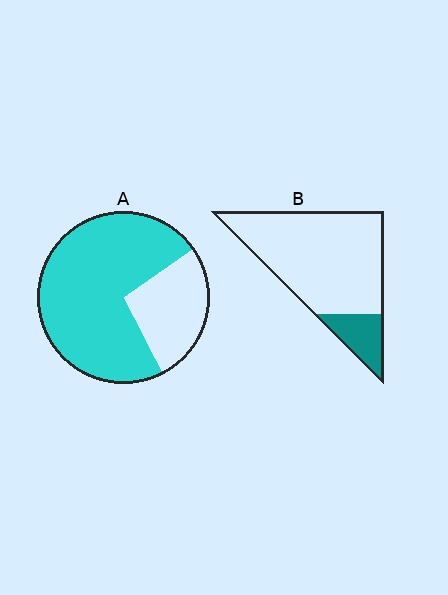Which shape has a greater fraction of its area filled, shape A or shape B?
Shape A.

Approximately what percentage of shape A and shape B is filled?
A is approximately 75% and B is approximately 15%.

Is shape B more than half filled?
No.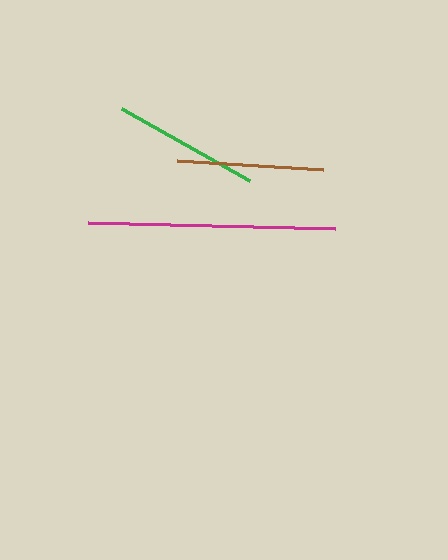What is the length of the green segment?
The green segment is approximately 147 pixels long.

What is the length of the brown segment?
The brown segment is approximately 146 pixels long.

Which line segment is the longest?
The magenta line is the longest at approximately 247 pixels.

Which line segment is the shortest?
The brown line is the shortest at approximately 146 pixels.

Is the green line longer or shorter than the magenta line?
The magenta line is longer than the green line.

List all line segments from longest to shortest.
From longest to shortest: magenta, green, brown.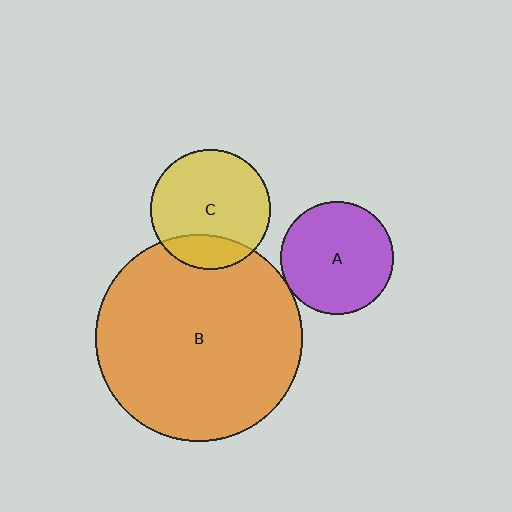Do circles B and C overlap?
Yes.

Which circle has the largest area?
Circle B (orange).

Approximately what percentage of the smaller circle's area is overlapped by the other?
Approximately 20%.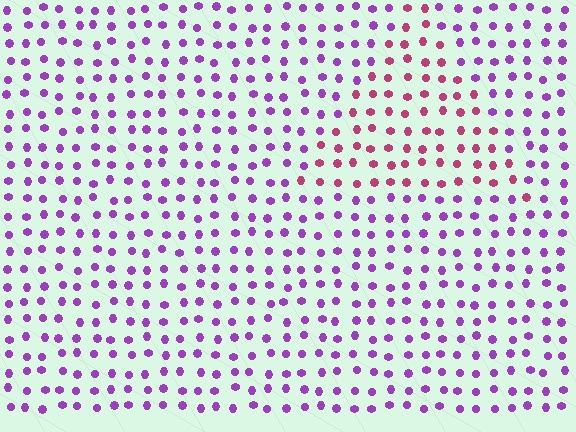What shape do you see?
I see a triangle.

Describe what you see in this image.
The image is filled with small purple elements in a uniform arrangement. A triangle-shaped region is visible where the elements are tinted to a slightly different hue, forming a subtle color boundary.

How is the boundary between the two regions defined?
The boundary is defined purely by a slight shift in hue (about 47 degrees). Spacing, size, and orientation are identical on both sides.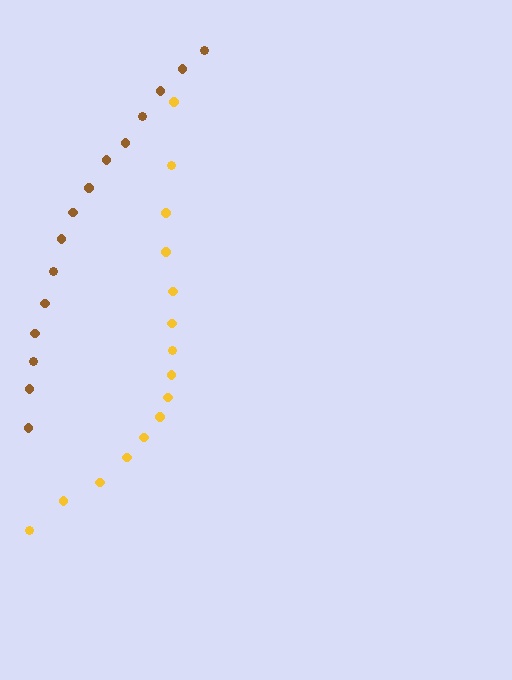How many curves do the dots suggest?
There are 2 distinct paths.